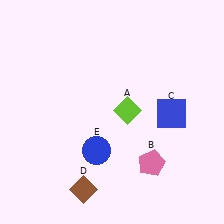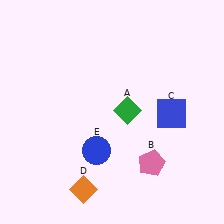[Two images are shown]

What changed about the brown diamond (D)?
In Image 1, D is brown. In Image 2, it changed to orange.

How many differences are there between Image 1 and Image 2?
There are 2 differences between the two images.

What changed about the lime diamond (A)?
In Image 1, A is lime. In Image 2, it changed to green.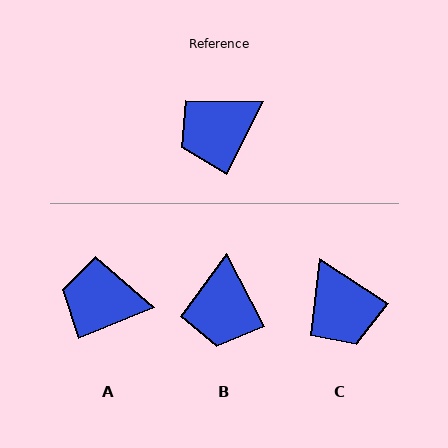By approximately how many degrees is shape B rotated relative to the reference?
Approximately 54 degrees counter-clockwise.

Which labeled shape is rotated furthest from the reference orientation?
C, about 84 degrees away.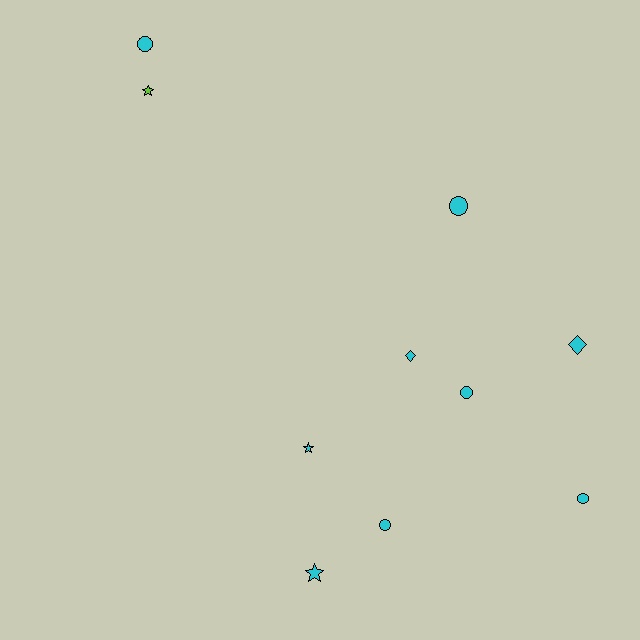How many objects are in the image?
There are 10 objects.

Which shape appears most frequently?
Circle, with 5 objects.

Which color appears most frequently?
Cyan, with 9 objects.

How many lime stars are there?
There is 1 lime star.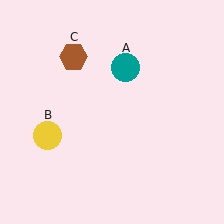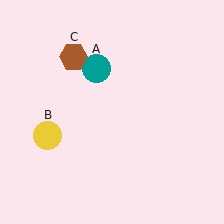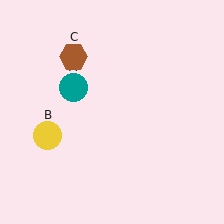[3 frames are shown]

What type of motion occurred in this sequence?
The teal circle (object A) rotated counterclockwise around the center of the scene.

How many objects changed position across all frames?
1 object changed position: teal circle (object A).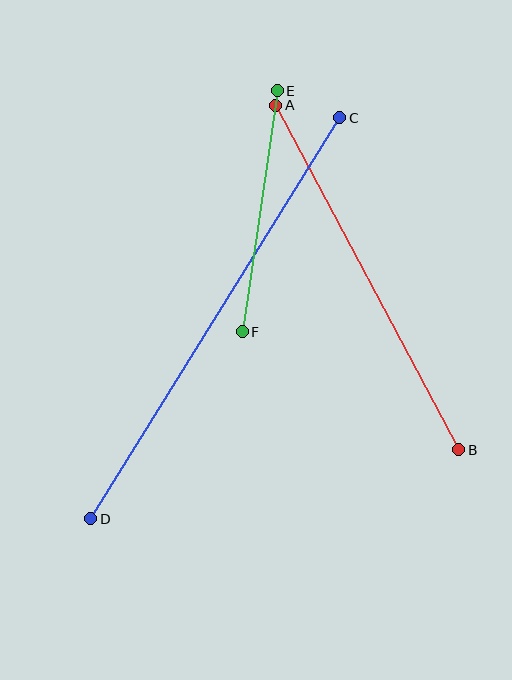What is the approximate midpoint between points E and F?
The midpoint is at approximately (260, 211) pixels.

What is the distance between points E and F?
The distance is approximately 243 pixels.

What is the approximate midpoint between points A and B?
The midpoint is at approximately (367, 278) pixels.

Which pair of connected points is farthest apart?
Points C and D are farthest apart.